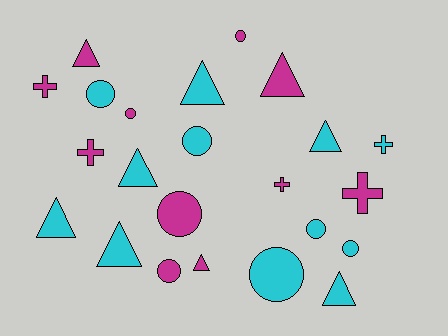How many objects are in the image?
There are 23 objects.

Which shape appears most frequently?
Circle, with 9 objects.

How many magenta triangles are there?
There are 3 magenta triangles.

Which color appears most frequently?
Cyan, with 12 objects.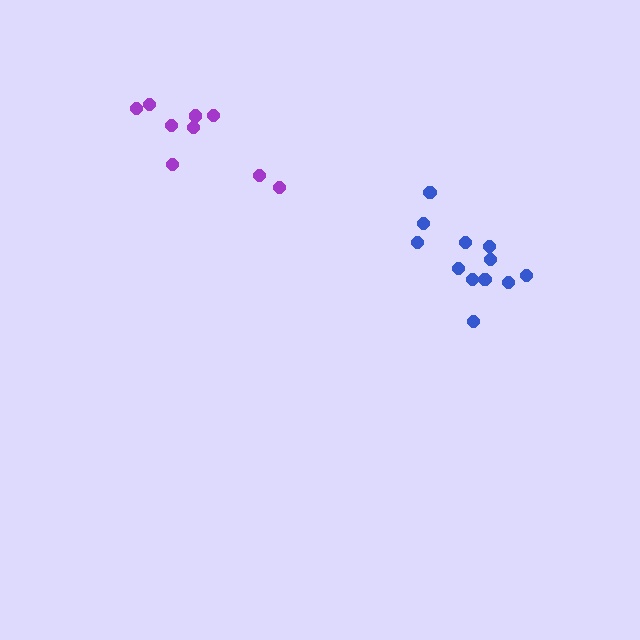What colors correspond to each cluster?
The clusters are colored: blue, purple.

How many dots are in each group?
Group 1: 12 dots, Group 2: 9 dots (21 total).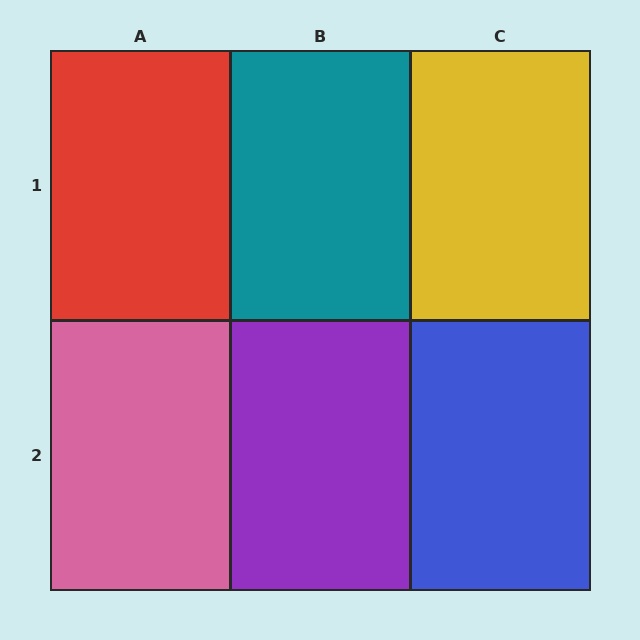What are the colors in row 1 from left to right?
Red, teal, yellow.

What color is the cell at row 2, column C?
Blue.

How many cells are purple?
1 cell is purple.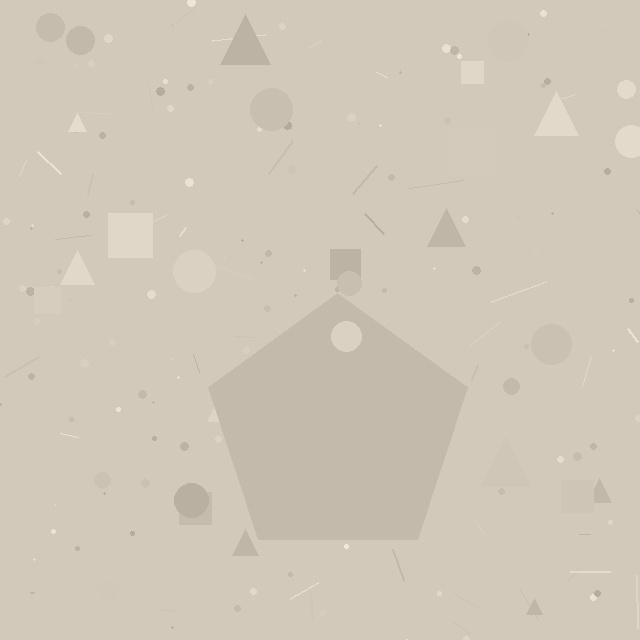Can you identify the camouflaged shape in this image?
The camouflaged shape is a pentagon.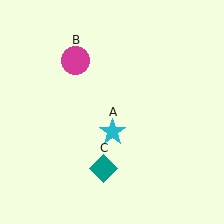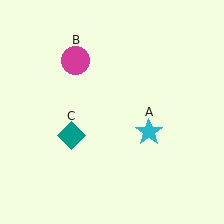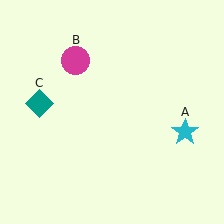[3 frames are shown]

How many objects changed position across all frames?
2 objects changed position: cyan star (object A), teal diamond (object C).